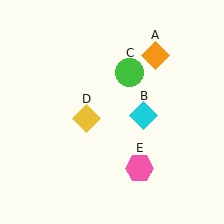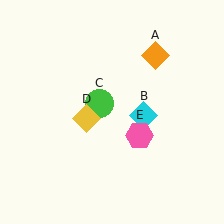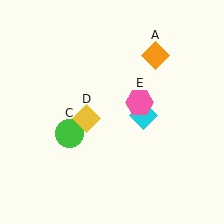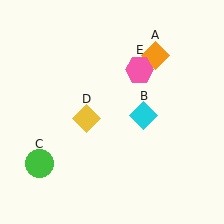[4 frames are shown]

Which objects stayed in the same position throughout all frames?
Orange diamond (object A) and cyan diamond (object B) and yellow diamond (object D) remained stationary.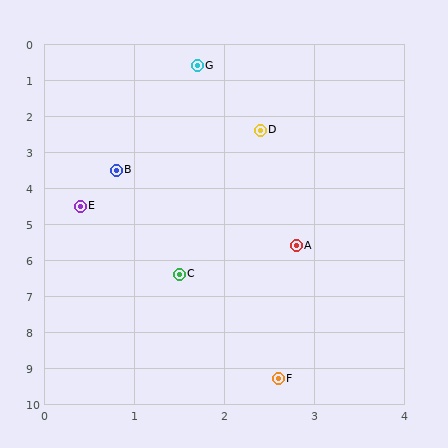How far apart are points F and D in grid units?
Points F and D are about 6.9 grid units apart.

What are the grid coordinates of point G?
Point G is at approximately (1.7, 0.6).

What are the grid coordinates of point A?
Point A is at approximately (2.8, 5.6).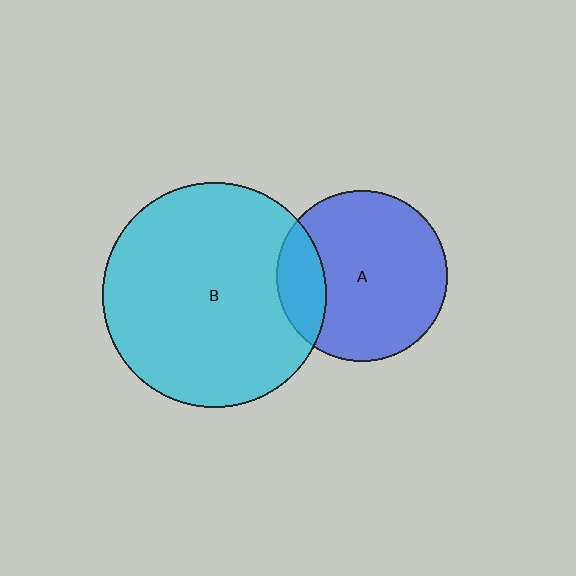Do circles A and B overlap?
Yes.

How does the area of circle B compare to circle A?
Approximately 1.7 times.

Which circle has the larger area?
Circle B (cyan).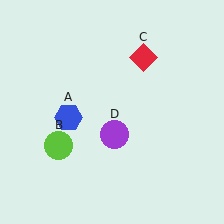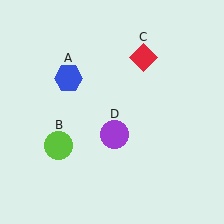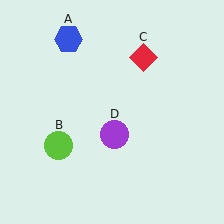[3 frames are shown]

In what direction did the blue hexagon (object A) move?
The blue hexagon (object A) moved up.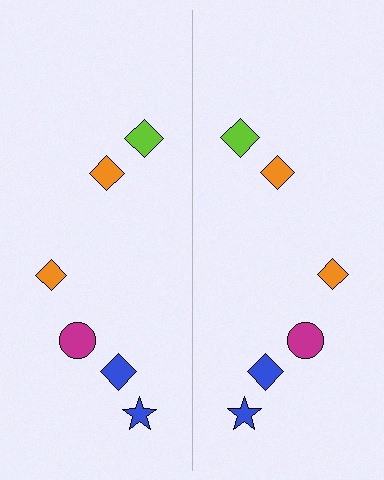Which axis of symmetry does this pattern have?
The pattern has a vertical axis of symmetry running through the center of the image.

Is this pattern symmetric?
Yes, this pattern has bilateral (reflection) symmetry.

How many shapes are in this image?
There are 12 shapes in this image.